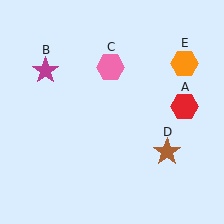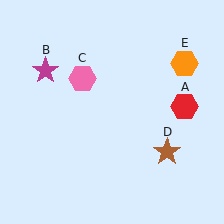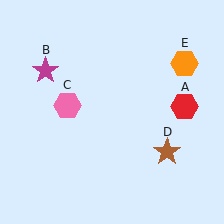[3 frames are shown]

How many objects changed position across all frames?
1 object changed position: pink hexagon (object C).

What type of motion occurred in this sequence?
The pink hexagon (object C) rotated counterclockwise around the center of the scene.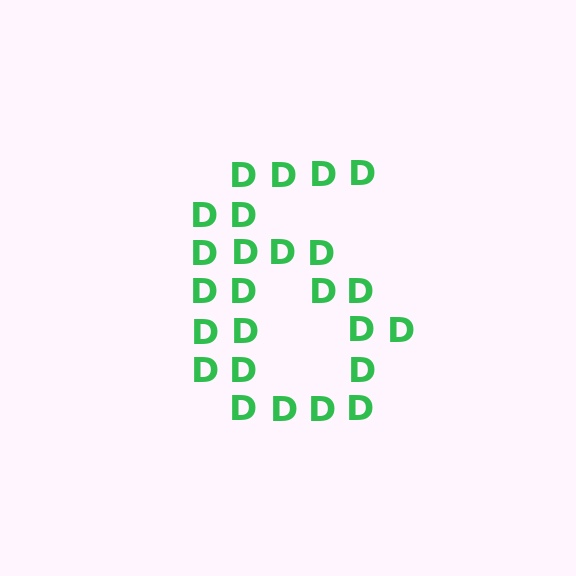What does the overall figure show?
The overall figure shows the digit 6.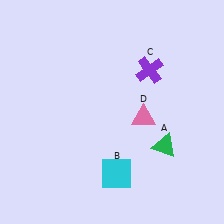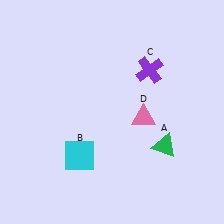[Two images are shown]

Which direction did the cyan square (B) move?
The cyan square (B) moved left.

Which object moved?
The cyan square (B) moved left.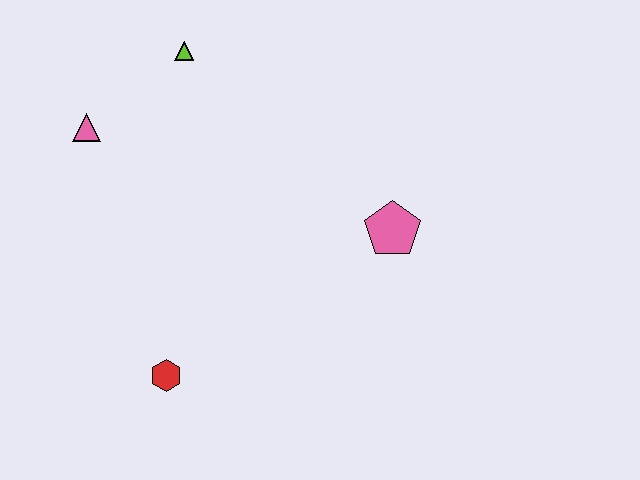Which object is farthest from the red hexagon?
The lime triangle is farthest from the red hexagon.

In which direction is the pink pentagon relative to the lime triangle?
The pink pentagon is to the right of the lime triangle.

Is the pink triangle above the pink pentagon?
Yes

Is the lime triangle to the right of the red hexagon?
Yes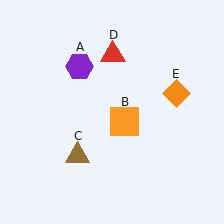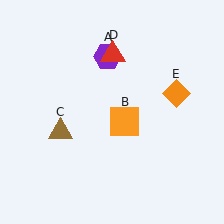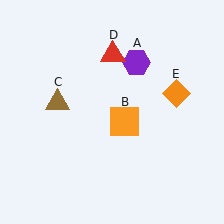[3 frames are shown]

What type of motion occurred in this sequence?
The purple hexagon (object A), brown triangle (object C) rotated clockwise around the center of the scene.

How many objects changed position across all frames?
2 objects changed position: purple hexagon (object A), brown triangle (object C).